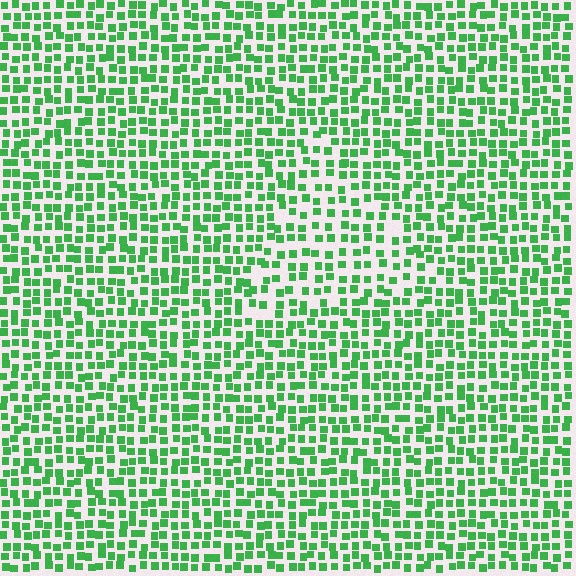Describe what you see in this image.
The image contains small green elements arranged at two different densities. A triangle-shaped region is visible where the elements are less densely packed than the surrounding area.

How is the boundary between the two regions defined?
The boundary is defined by a change in element density (approximately 1.5x ratio). All elements are the same color, size, and shape.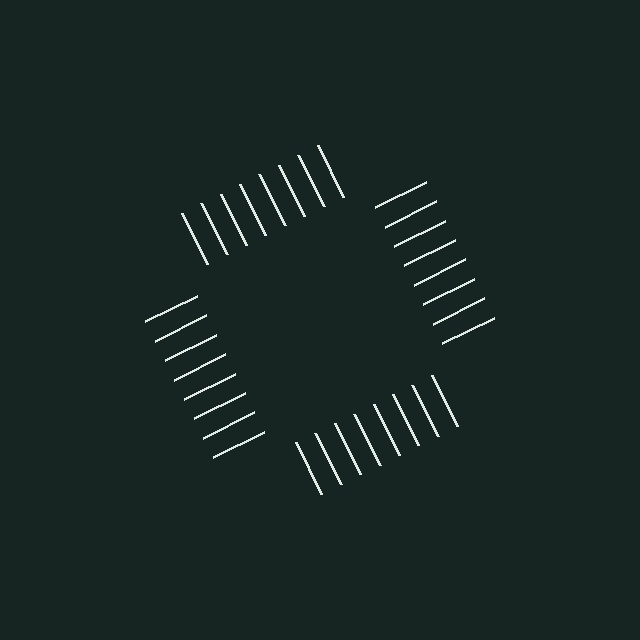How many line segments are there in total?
32 — 8 along each of the 4 edges.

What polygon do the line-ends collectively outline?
An illusory square — the line segments terminate on its edges but no continuous stroke is drawn.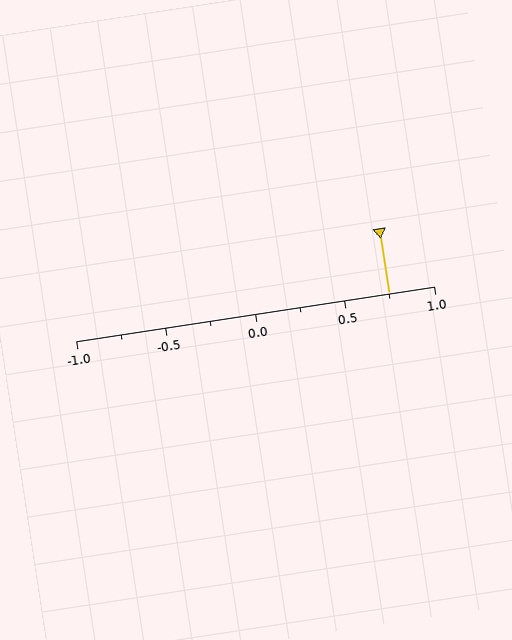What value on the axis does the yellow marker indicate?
The marker indicates approximately 0.75.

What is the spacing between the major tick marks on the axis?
The major ticks are spaced 0.5 apart.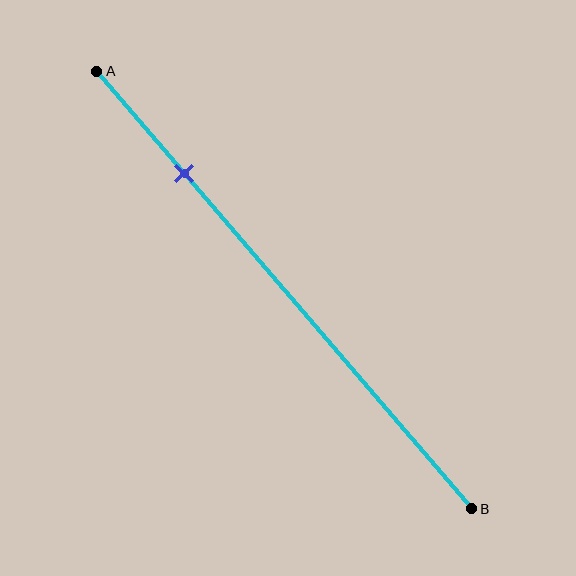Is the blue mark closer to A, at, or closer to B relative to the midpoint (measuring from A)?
The blue mark is closer to point A than the midpoint of segment AB.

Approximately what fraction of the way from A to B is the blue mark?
The blue mark is approximately 25% of the way from A to B.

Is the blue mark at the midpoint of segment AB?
No, the mark is at about 25% from A, not at the 50% midpoint.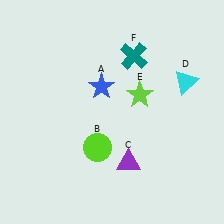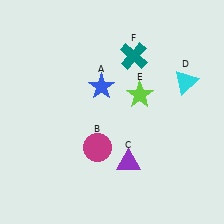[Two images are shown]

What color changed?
The circle (B) changed from lime in Image 1 to magenta in Image 2.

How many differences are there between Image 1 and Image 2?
There is 1 difference between the two images.